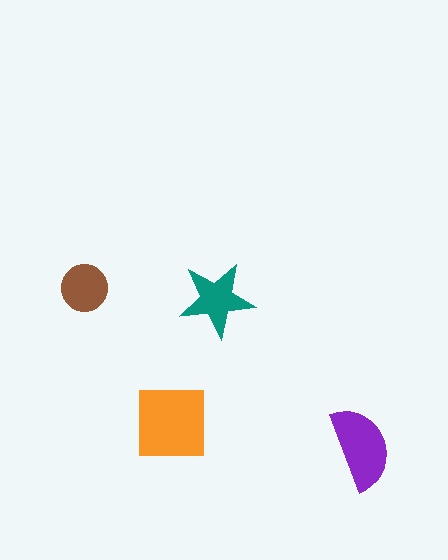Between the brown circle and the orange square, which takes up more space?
The orange square.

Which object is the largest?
The orange square.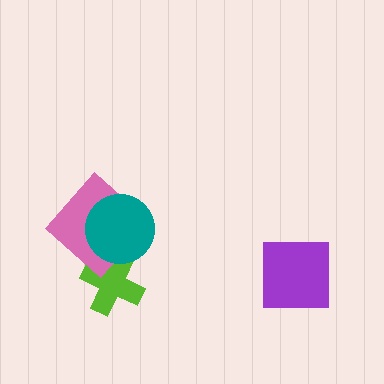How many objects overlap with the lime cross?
2 objects overlap with the lime cross.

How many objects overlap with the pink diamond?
2 objects overlap with the pink diamond.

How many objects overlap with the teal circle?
2 objects overlap with the teal circle.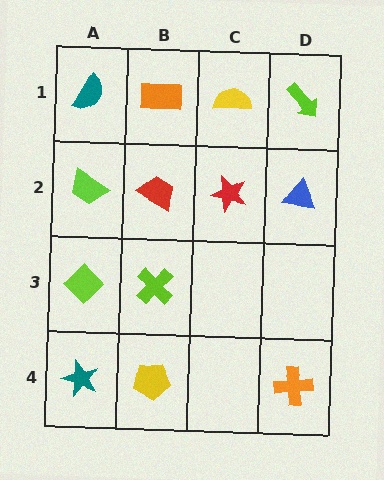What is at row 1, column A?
A teal semicircle.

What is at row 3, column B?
A lime cross.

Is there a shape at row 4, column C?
No, that cell is empty.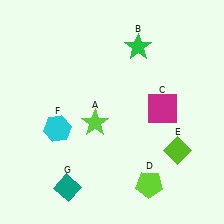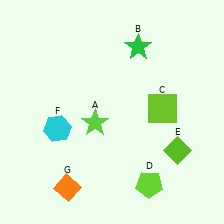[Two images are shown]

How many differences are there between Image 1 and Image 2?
There are 2 differences between the two images.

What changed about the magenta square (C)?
In Image 1, C is magenta. In Image 2, it changed to lime.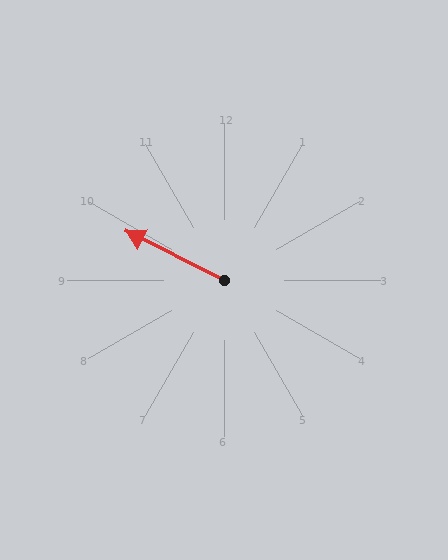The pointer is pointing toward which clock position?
Roughly 10 o'clock.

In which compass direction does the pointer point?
Northwest.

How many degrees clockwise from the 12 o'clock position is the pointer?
Approximately 297 degrees.